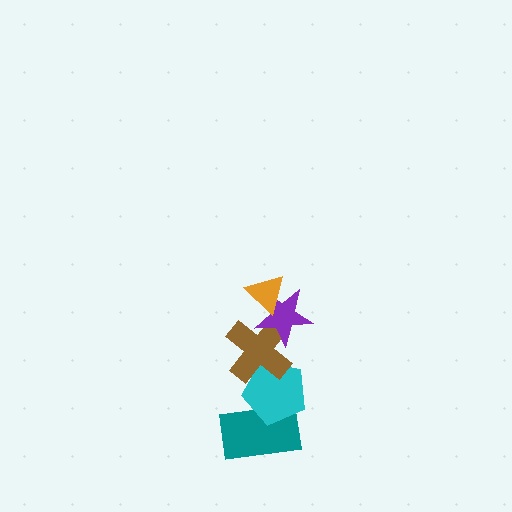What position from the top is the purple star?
The purple star is 2nd from the top.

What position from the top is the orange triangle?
The orange triangle is 1st from the top.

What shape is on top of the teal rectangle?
The cyan pentagon is on top of the teal rectangle.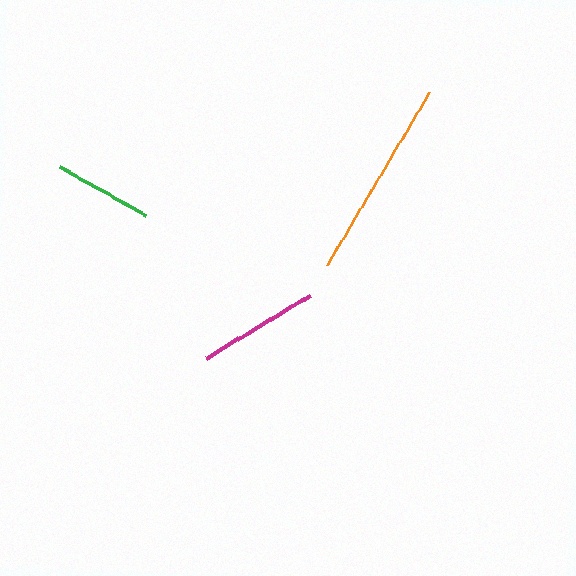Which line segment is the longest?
The orange line is the longest at approximately 201 pixels.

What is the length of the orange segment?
The orange segment is approximately 201 pixels long.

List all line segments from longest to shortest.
From longest to shortest: orange, magenta, green.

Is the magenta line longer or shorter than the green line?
The magenta line is longer than the green line.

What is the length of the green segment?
The green segment is approximately 99 pixels long.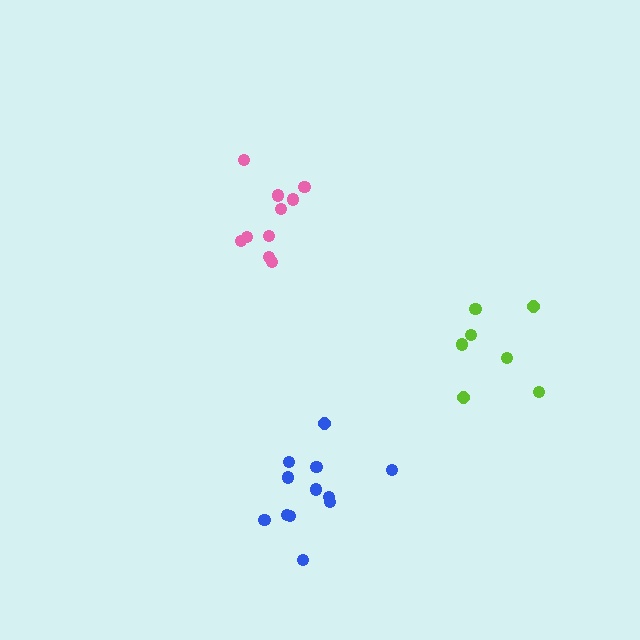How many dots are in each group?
Group 1: 10 dots, Group 2: 12 dots, Group 3: 7 dots (29 total).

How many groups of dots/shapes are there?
There are 3 groups.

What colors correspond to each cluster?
The clusters are colored: pink, blue, lime.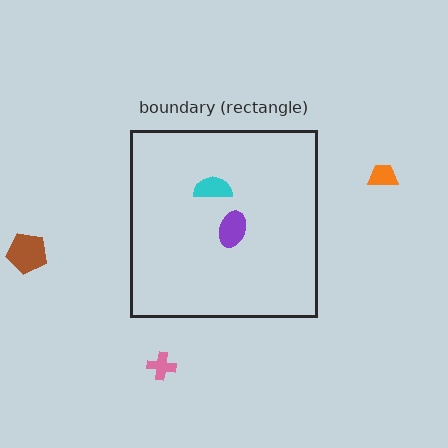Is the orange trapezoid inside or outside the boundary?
Outside.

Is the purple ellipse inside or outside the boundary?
Inside.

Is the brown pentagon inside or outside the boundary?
Outside.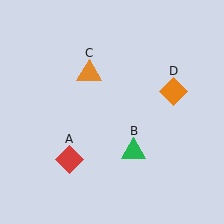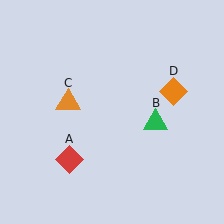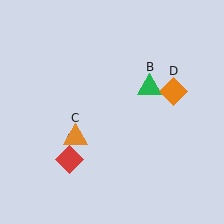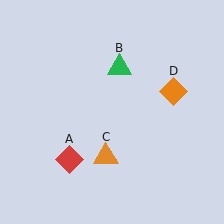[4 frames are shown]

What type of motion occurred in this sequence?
The green triangle (object B), orange triangle (object C) rotated counterclockwise around the center of the scene.